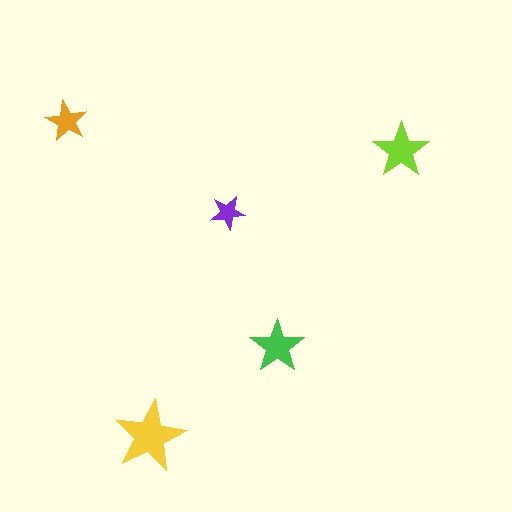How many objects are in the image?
There are 5 objects in the image.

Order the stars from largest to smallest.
the yellow one, the lime one, the green one, the orange one, the purple one.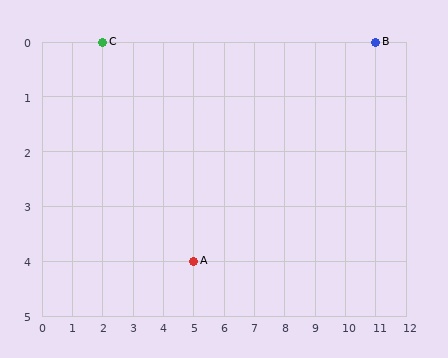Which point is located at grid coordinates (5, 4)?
Point A is at (5, 4).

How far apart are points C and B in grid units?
Points C and B are 9 columns apart.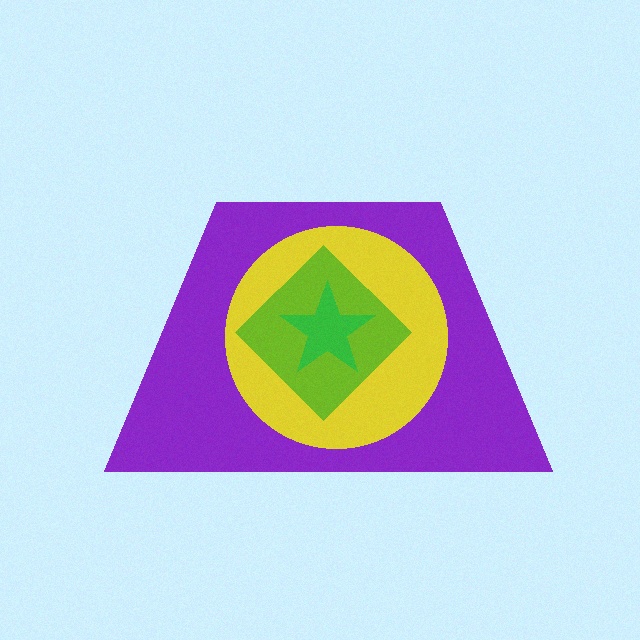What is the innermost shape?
The green star.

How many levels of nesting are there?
4.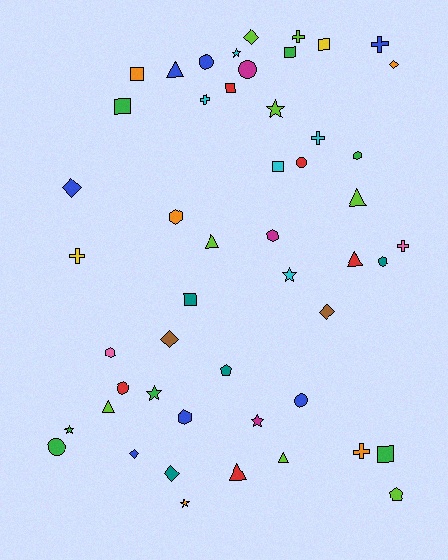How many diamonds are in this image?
There are 7 diamonds.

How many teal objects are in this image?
There are 4 teal objects.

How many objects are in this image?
There are 50 objects.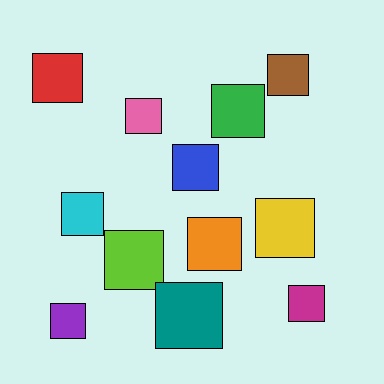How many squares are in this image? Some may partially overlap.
There are 12 squares.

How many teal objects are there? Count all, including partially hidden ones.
There is 1 teal object.